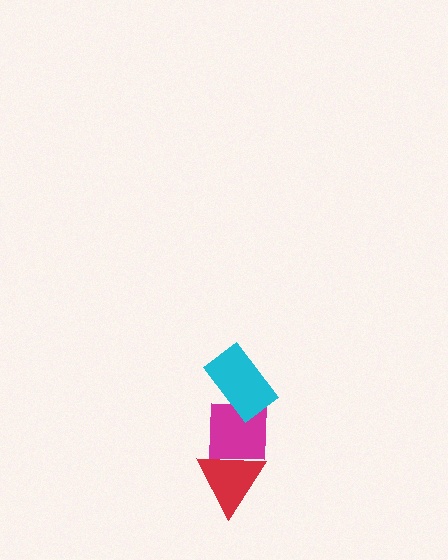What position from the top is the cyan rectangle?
The cyan rectangle is 1st from the top.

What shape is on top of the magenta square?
The cyan rectangle is on top of the magenta square.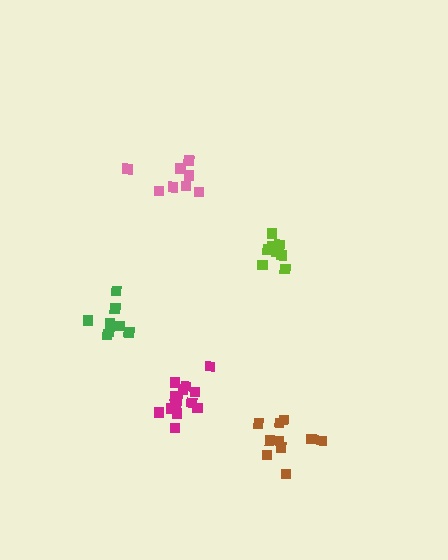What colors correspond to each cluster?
The clusters are colored: green, magenta, lime, brown, pink.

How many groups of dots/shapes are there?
There are 5 groups.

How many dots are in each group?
Group 1: 8 dots, Group 2: 14 dots, Group 3: 9 dots, Group 4: 10 dots, Group 5: 8 dots (49 total).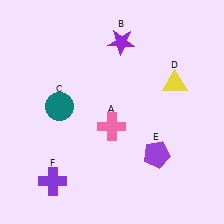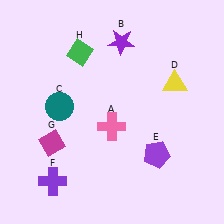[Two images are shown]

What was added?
A magenta diamond (G), a green diamond (H) were added in Image 2.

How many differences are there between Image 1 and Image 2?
There are 2 differences between the two images.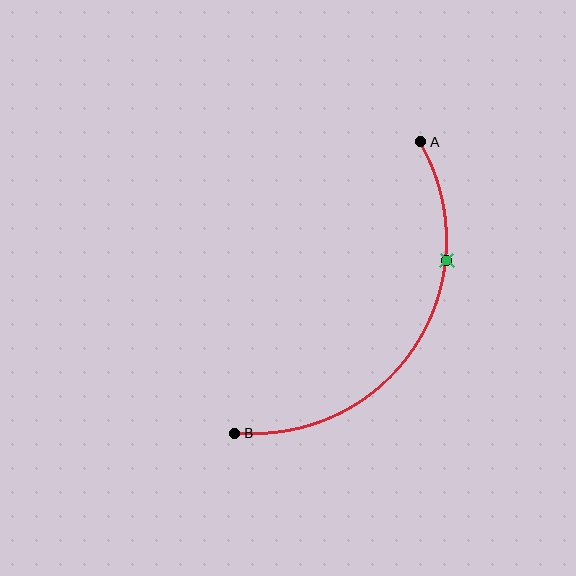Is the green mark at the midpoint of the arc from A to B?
No. The green mark lies on the arc but is closer to endpoint A. The arc midpoint would be at the point on the curve equidistant along the arc from both A and B.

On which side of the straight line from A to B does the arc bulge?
The arc bulges to the right of the straight line connecting A and B.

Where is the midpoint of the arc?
The arc midpoint is the point on the curve farthest from the straight line joining A and B. It sits to the right of that line.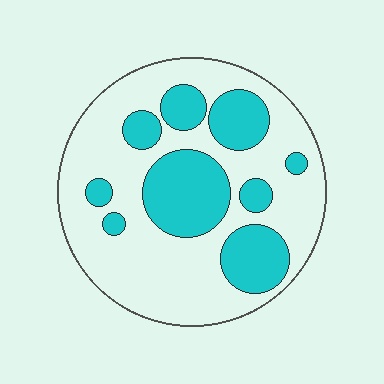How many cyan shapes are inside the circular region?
9.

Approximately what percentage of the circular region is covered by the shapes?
Approximately 30%.